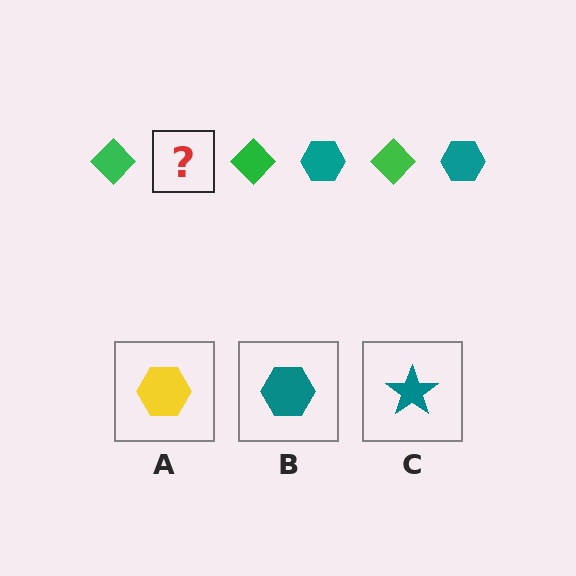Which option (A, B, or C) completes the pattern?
B.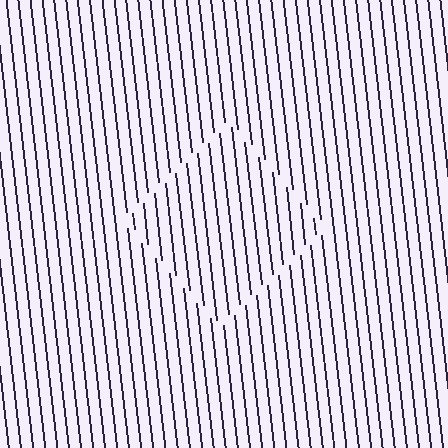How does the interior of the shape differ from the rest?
The interior of the shape contains the same grating, shifted by half a period — the contour is defined by the phase discontinuity where line-ends from the inner and outer gratings abut.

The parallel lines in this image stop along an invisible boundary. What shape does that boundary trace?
An illusory square. The interior of the shape contains the same grating, shifted by half a period — the contour is defined by the phase discontinuity where line-ends from the inner and outer gratings abut.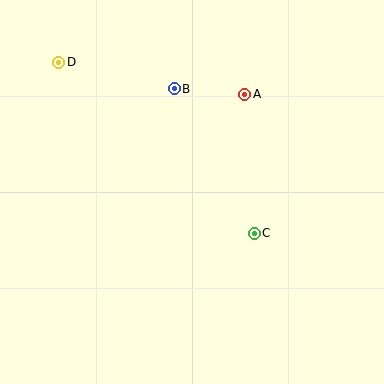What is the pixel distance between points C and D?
The distance between C and D is 260 pixels.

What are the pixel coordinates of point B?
Point B is at (174, 89).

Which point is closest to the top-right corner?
Point A is closest to the top-right corner.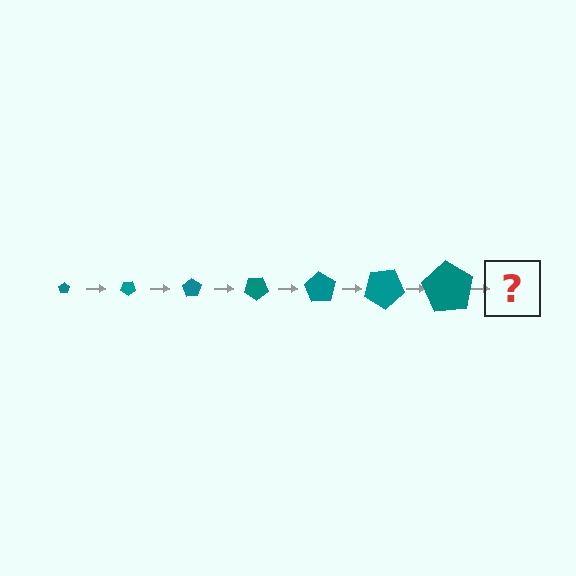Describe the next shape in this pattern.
It should be a pentagon, larger than the previous one and rotated 245 degrees from the start.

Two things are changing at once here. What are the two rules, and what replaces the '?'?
The two rules are that the pentagon grows larger each step and it rotates 35 degrees each step. The '?' should be a pentagon, larger than the previous one and rotated 245 degrees from the start.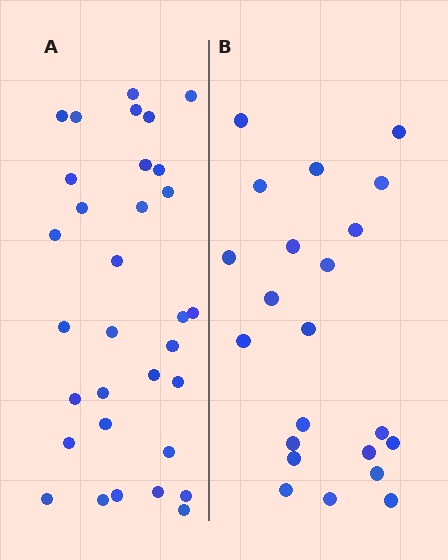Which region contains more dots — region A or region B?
Region A (the left region) has more dots.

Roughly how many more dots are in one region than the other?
Region A has roughly 10 or so more dots than region B.